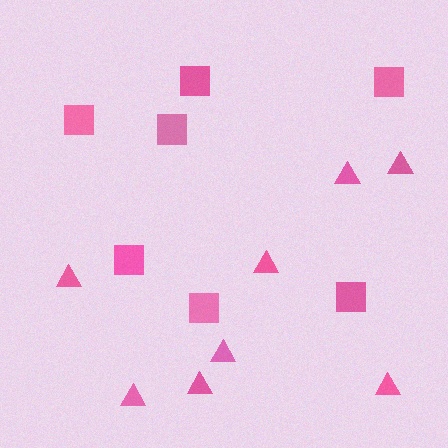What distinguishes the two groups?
There are 2 groups: one group of squares (7) and one group of triangles (8).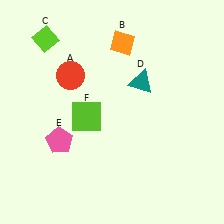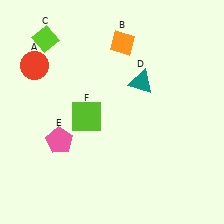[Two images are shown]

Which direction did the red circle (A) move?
The red circle (A) moved left.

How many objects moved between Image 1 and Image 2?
1 object moved between the two images.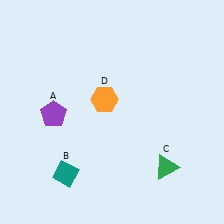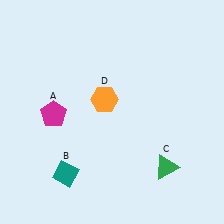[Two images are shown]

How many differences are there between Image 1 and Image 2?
There is 1 difference between the two images.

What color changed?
The pentagon (A) changed from purple in Image 1 to magenta in Image 2.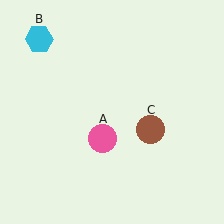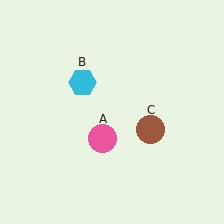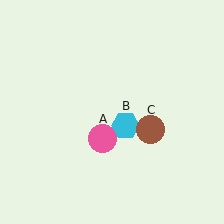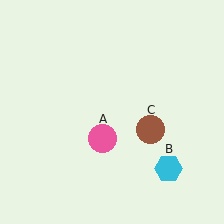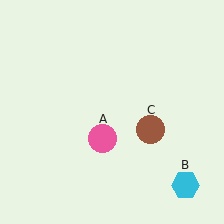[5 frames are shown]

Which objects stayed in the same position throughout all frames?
Pink circle (object A) and brown circle (object C) remained stationary.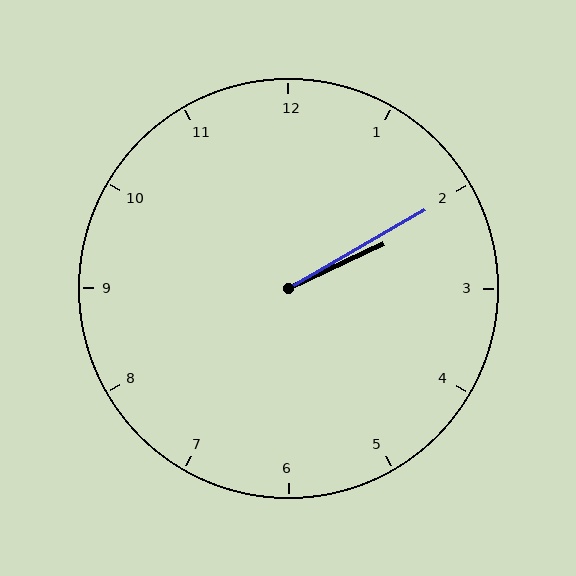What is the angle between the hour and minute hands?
Approximately 5 degrees.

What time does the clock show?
2:10.